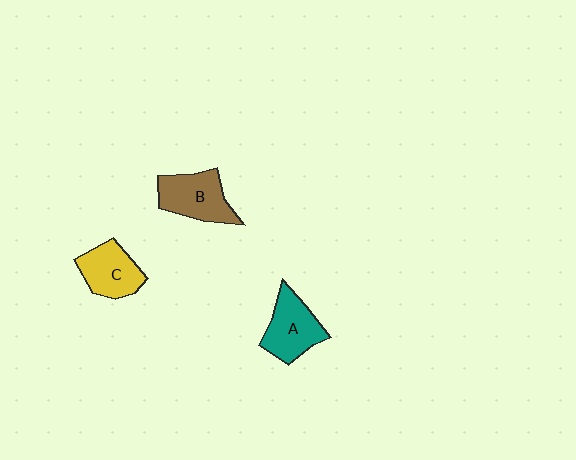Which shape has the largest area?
Shape B (brown).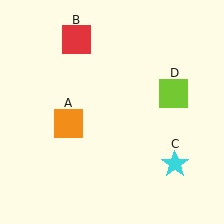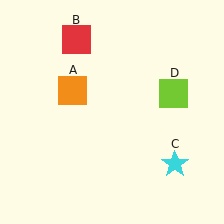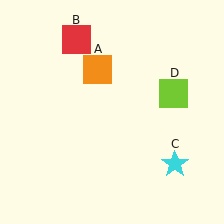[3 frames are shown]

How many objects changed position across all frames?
1 object changed position: orange square (object A).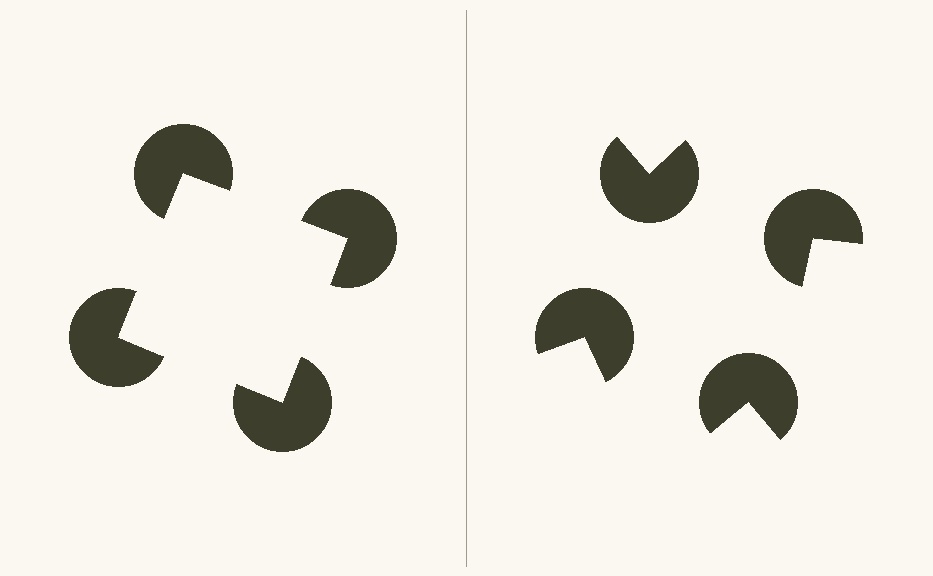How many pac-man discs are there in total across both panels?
8 — 4 on each side.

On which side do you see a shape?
An illusory square appears on the left side. On the right side the wedge cuts are rotated, so no coherent shape forms.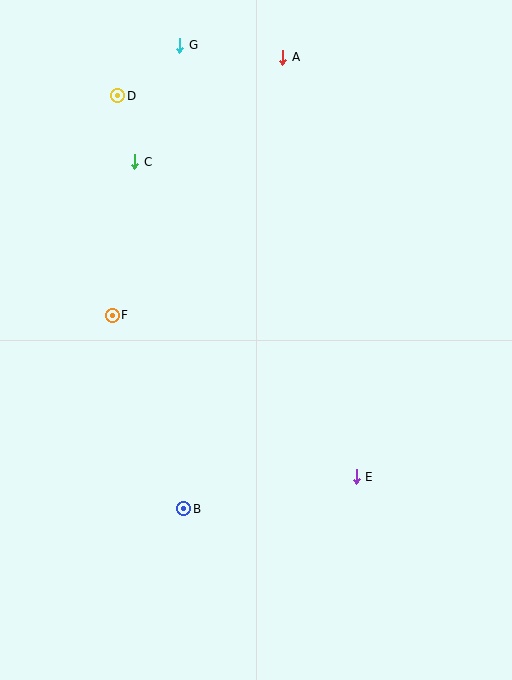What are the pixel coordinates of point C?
Point C is at (135, 162).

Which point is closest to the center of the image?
Point F at (112, 315) is closest to the center.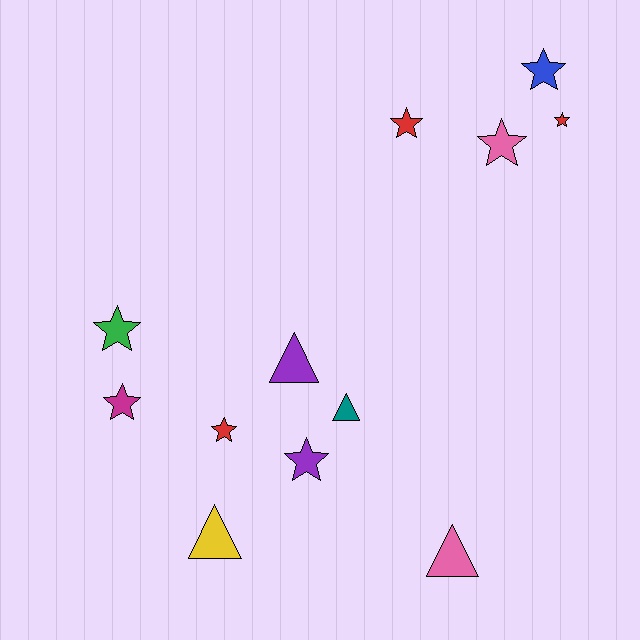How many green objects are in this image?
There is 1 green object.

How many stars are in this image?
There are 8 stars.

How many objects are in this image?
There are 12 objects.